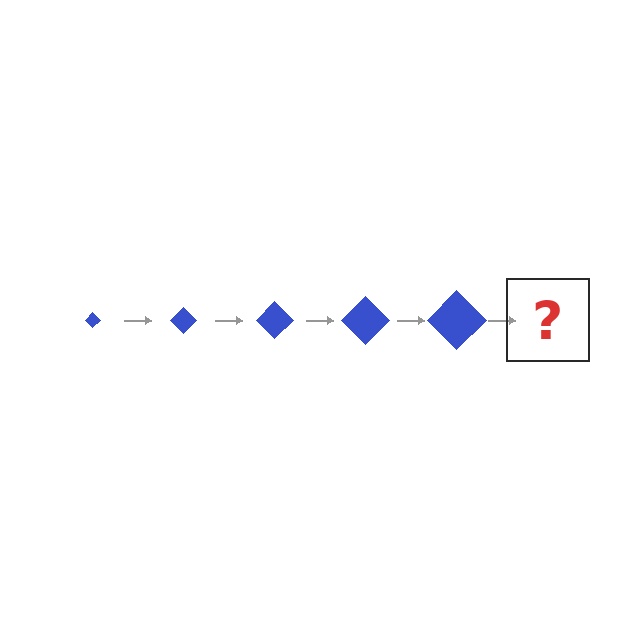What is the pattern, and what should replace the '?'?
The pattern is that the diamond gets progressively larger each step. The '?' should be a blue diamond, larger than the previous one.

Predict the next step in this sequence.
The next step is a blue diamond, larger than the previous one.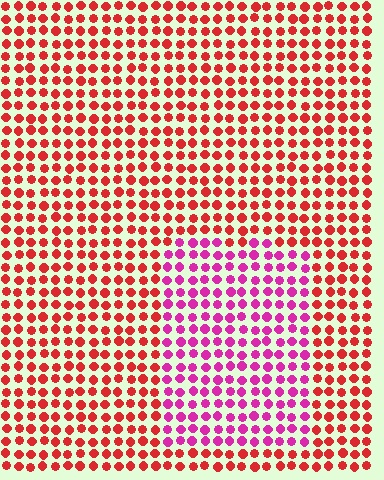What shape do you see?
I see a rectangle.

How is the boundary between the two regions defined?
The boundary is defined purely by a slight shift in hue (about 43 degrees). Spacing, size, and orientation are identical on both sides.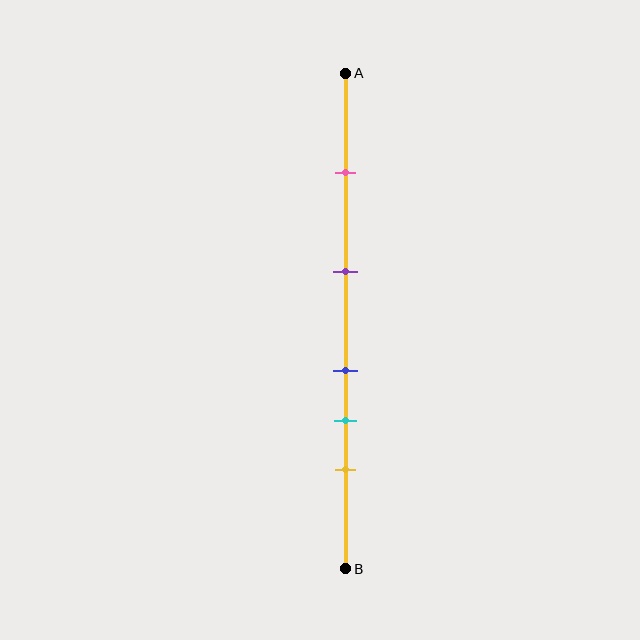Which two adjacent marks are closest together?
The blue and cyan marks are the closest adjacent pair.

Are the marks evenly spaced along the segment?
No, the marks are not evenly spaced.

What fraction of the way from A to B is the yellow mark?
The yellow mark is approximately 80% (0.8) of the way from A to B.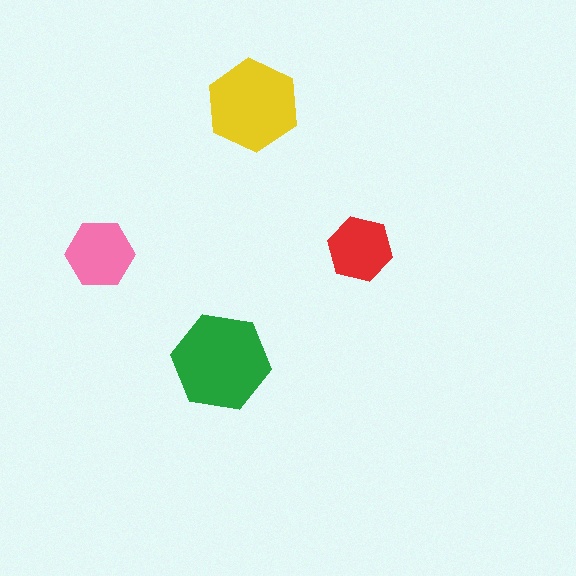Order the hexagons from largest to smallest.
the green one, the yellow one, the pink one, the red one.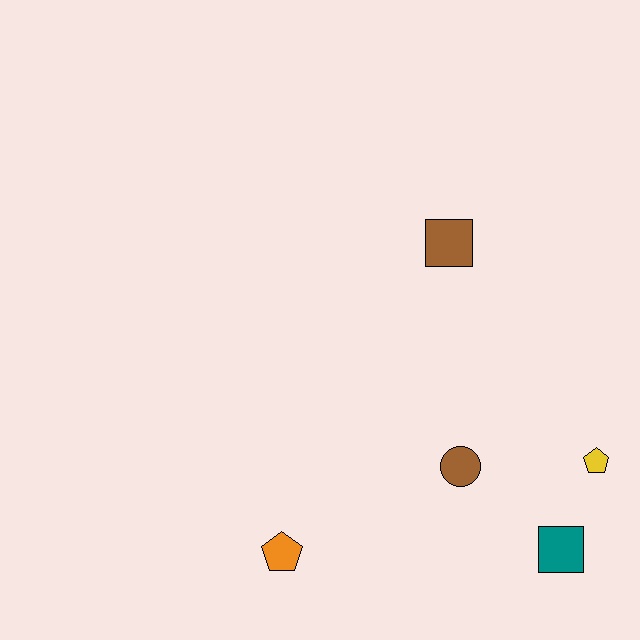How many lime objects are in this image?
There are no lime objects.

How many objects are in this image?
There are 5 objects.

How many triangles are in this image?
There are no triangles.